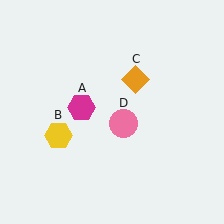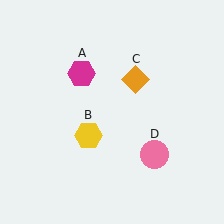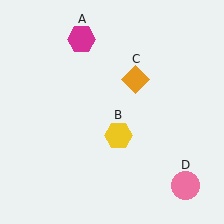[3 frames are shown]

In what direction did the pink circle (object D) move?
The pink circle (object D) moved down and to the right.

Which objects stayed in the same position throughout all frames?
Orange diamond (object C) remained stationary.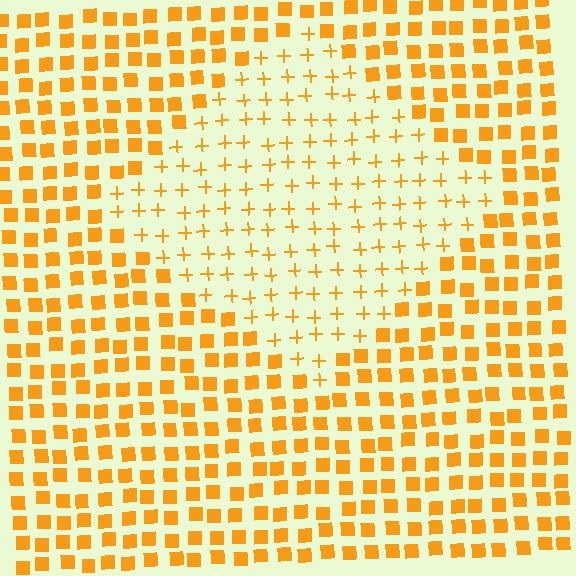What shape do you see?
I see a diamond.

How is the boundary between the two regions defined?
The boundary is defined by a change in element shape: plus signs inside vs. squares outside. All elements share the same color and spacing.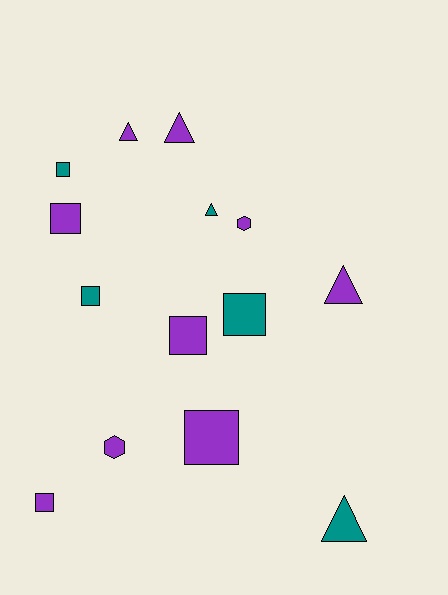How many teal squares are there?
There are 3 teal squares.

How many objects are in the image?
There are 14 objects.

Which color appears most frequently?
Purple, with 9 objects.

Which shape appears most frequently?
Square, with 7 objects.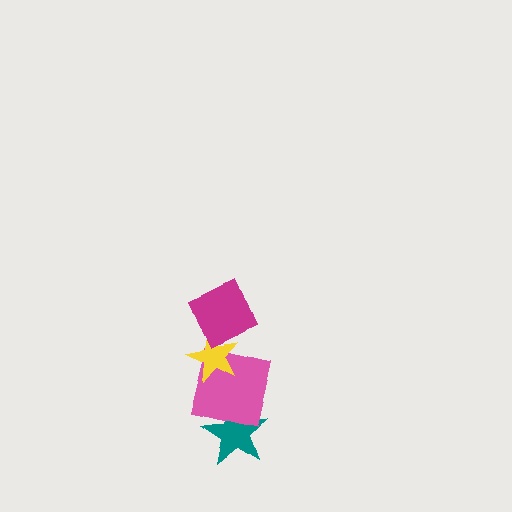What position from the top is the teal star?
The teal star is 4th from the top.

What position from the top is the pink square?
The pink square is 3rd from the top.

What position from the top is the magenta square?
The magenta square is 1st from the top.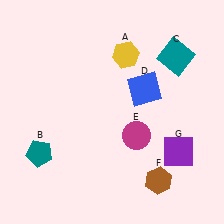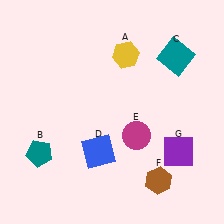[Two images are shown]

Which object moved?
The blue square (D) moved down.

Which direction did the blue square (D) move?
The blue square (D) moved down.